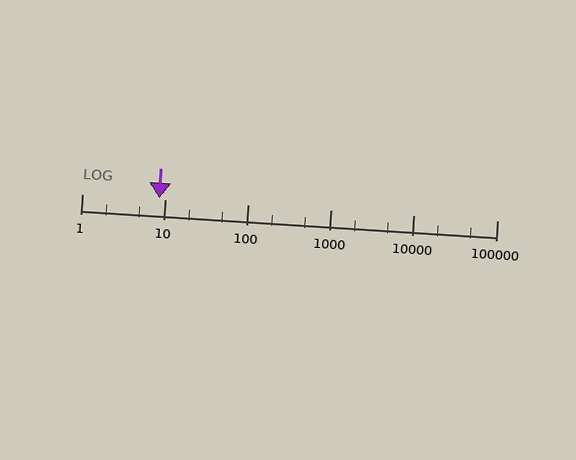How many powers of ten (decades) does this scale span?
The scale spans 5 decades, from 1 to 100000.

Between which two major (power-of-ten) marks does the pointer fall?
The pointer is between 1 and 10.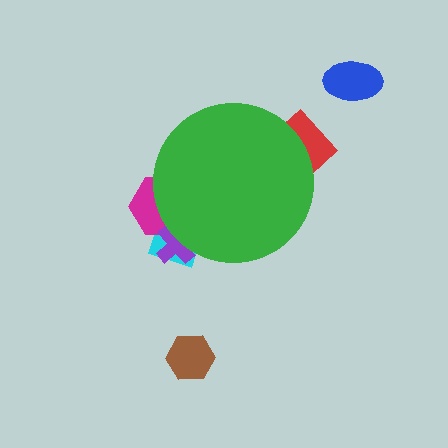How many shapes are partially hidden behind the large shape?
4 shapes are partially hidden.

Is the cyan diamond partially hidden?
Yes, the cyan diamond is partially hidden behind the green circle.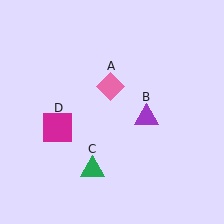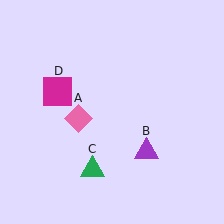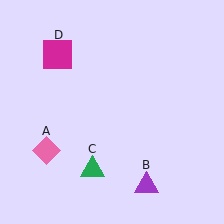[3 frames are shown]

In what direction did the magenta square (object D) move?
The magenta square (object D) moved up.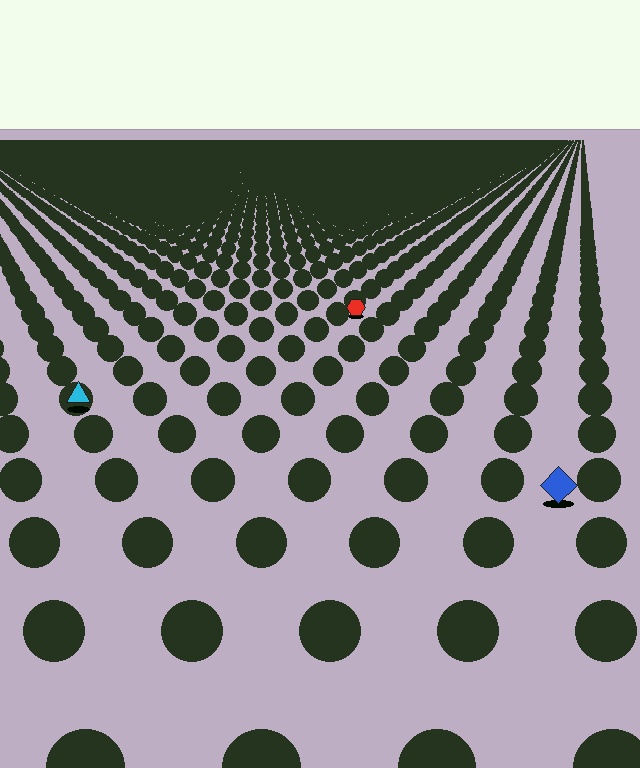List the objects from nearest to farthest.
From nearest to farthest: the blue diamond, the cyan triangle, the red hexagon.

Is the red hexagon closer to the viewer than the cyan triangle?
No. The cyan triangle is closer — you can tell from the texture gradient: the ground texture is coarser near it.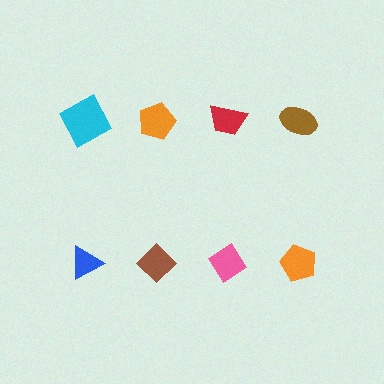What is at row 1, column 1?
A cyan square.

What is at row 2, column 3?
A pink diamond.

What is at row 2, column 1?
A blue triangle.